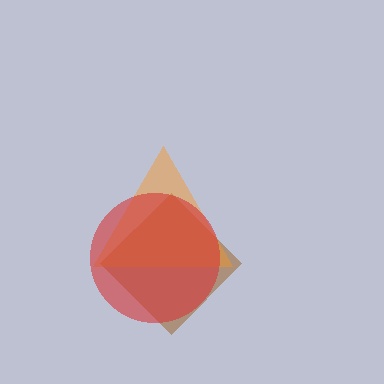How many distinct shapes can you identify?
There are 3 distinct shapes: a brown diamond, an orange triangle, a red circle.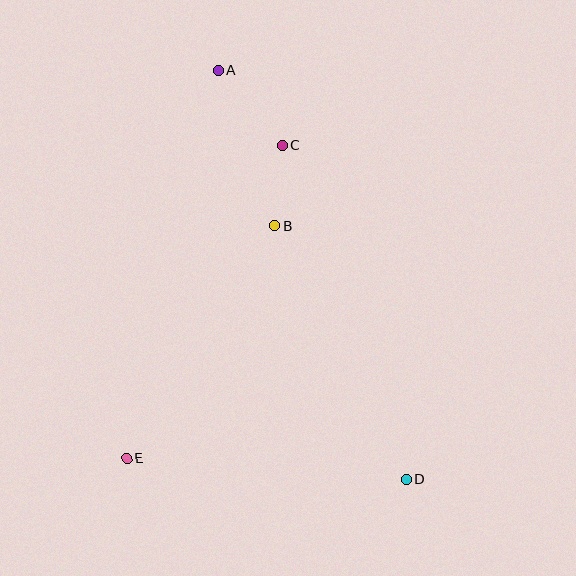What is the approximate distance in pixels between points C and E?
The distance between C and E is approximately 350 pixels.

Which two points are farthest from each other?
Points A and D are farthest from each other.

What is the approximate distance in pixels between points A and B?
The distance between A and B is approximately 165 pixels.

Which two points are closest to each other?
Points B and C are closest to each other.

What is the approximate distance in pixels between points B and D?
The distance between B and D is approximately 285 pixels.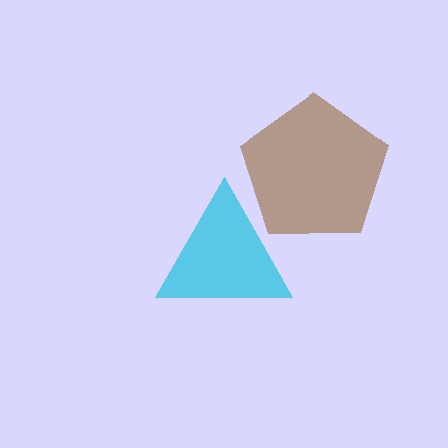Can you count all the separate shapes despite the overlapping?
Yes, there are 2 separate shapes.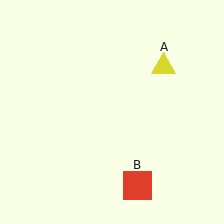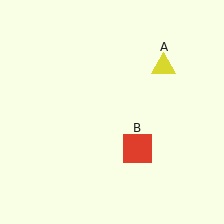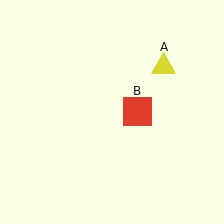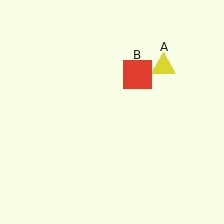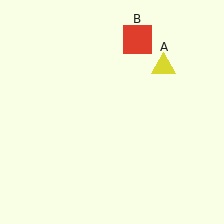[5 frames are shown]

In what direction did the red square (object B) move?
The red square (object B) moved up.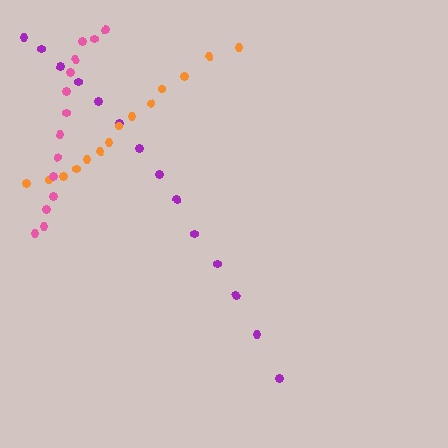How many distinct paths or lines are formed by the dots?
There are 3 distinct paths.